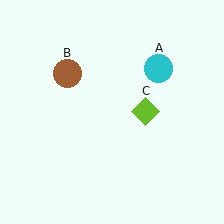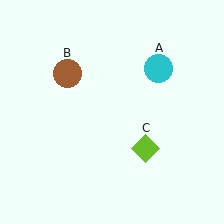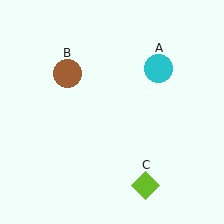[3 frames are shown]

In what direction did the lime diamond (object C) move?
The lime diamond (object C) moved down.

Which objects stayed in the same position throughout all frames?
Cyan circle (object A) and brown circle (object B) remained stationary.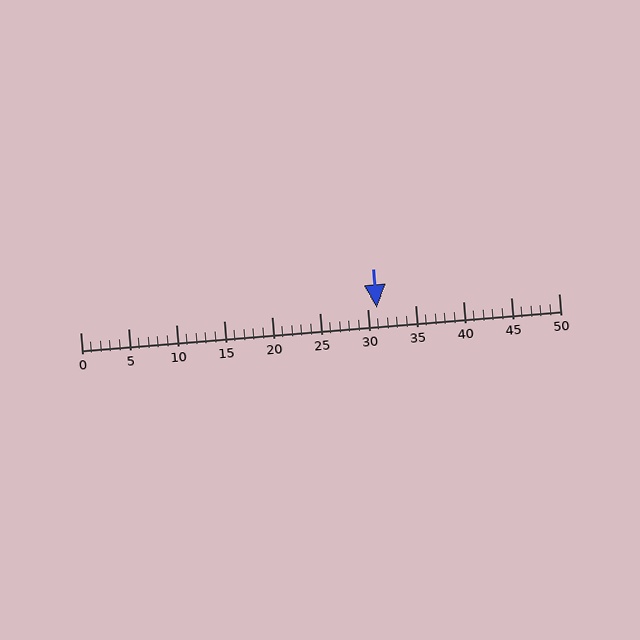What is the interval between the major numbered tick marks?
The major tick marks are spaced 5 units apart.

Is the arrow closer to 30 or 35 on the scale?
The arrow is closer to 30.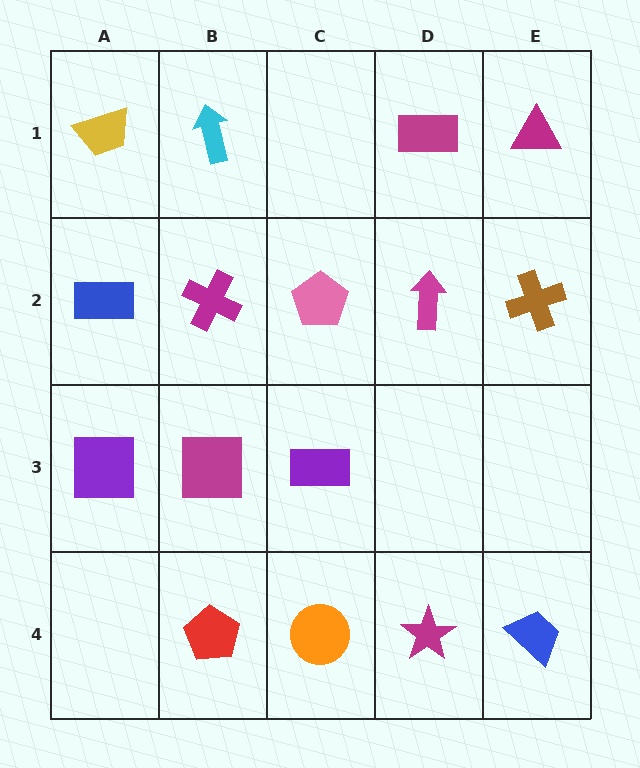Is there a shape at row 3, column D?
No, that cell is empty.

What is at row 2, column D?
A magenta arrow.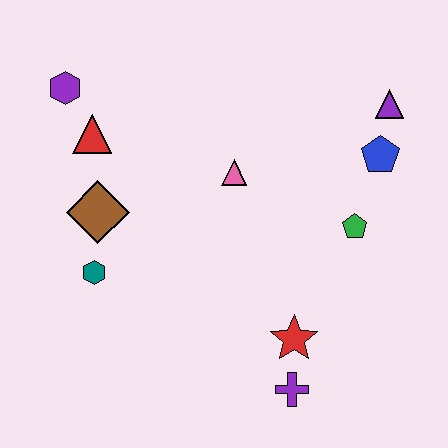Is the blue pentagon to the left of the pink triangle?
No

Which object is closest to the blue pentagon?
The purple triangle is closest to the blue pentagon.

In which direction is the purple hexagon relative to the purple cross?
The purple hexagon is above the purple cross.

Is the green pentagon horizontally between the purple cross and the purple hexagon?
No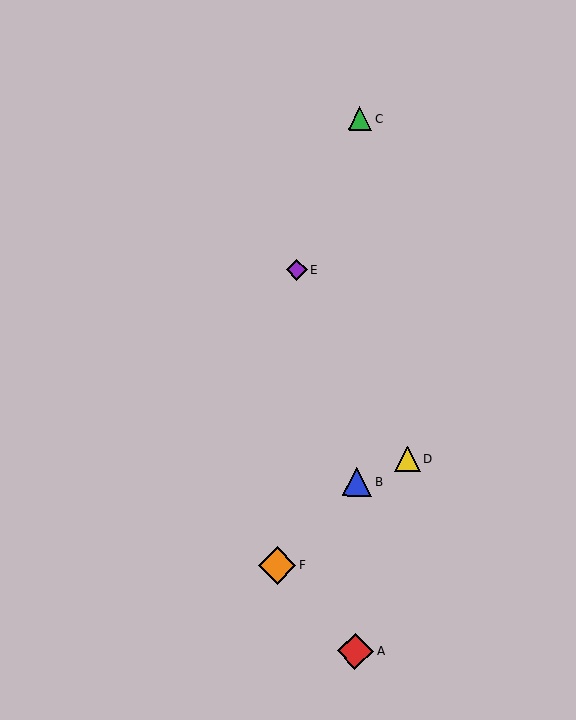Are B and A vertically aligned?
Yes, both are at x≈357.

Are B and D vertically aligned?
No, B is at x≈357 and D is at x≈408.